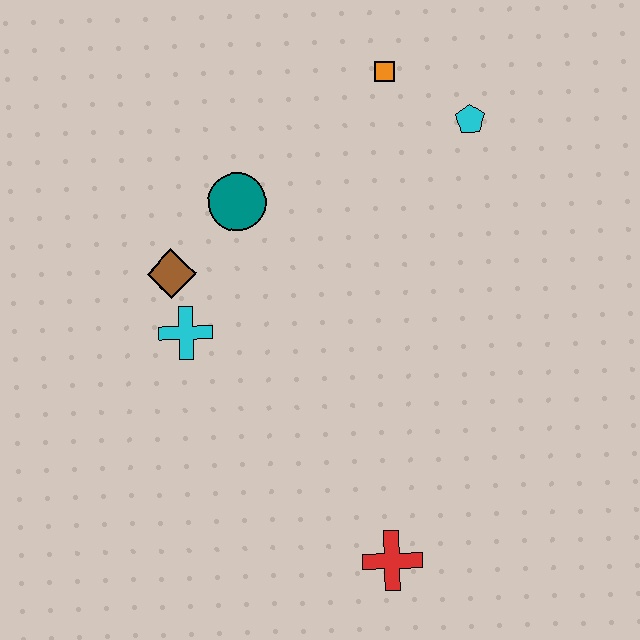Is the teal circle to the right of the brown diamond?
Yes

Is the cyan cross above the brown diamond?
No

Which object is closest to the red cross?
The cyan cross is closest to the red cross.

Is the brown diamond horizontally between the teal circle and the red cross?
No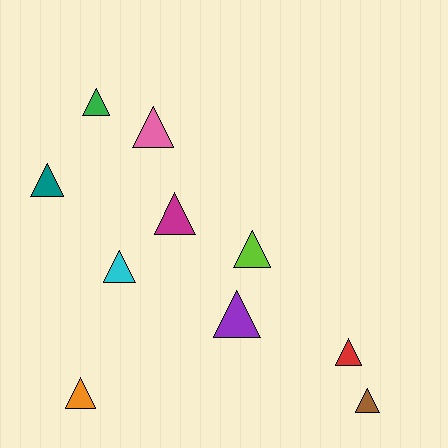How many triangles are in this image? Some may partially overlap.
There are 10 triangles.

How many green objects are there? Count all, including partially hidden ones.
There is 1 green object.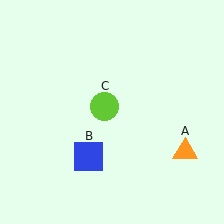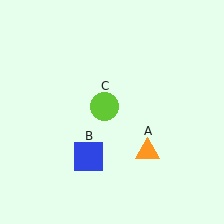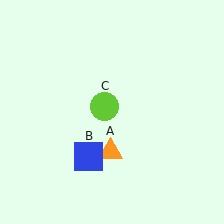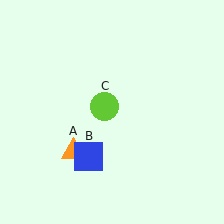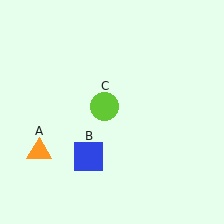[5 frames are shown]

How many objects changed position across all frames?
1 object changed position: orange triangle (object A).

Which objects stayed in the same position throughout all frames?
Blue square (object B) and lime circle (object C) remained stationary.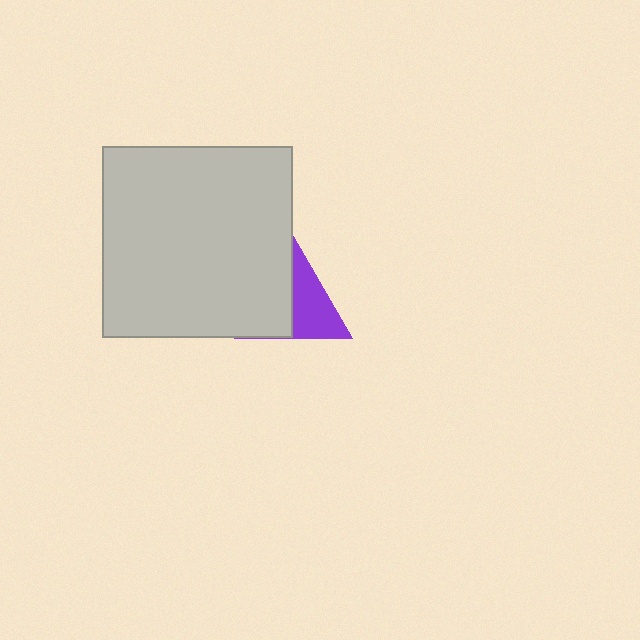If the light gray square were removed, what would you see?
You would see the complete purple triangle.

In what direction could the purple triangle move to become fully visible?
The purple triangle could move right. That would shift it out from behind the light gray square entirely.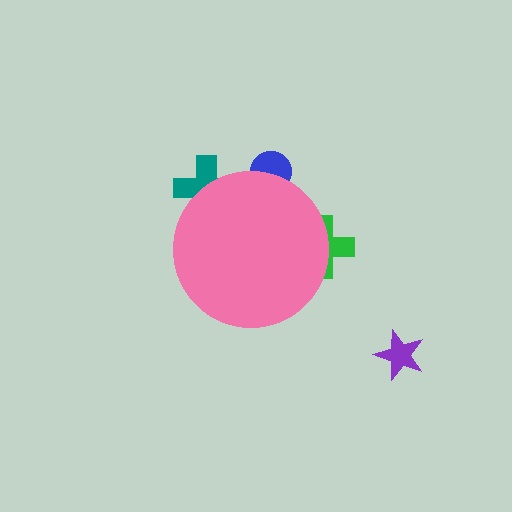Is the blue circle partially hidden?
Yes, the blue circle is partially hidden behind the pink circle.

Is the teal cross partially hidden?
Yes, the teal cross is partially hidden behind the pink circle.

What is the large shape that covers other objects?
A pink circle.